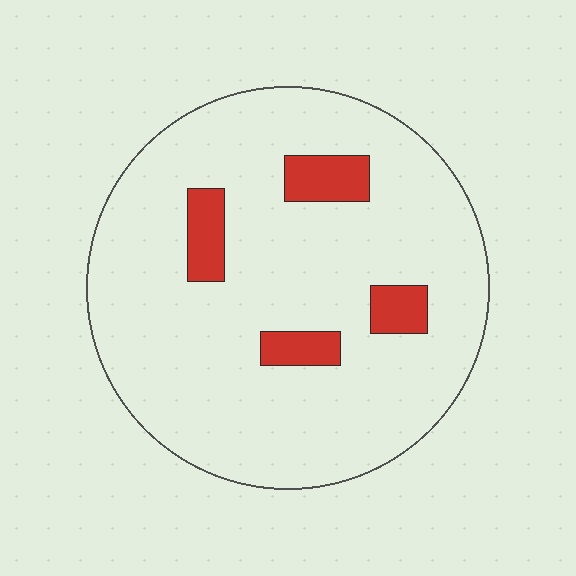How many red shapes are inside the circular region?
4.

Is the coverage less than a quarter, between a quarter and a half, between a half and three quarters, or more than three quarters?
Less than a quarter.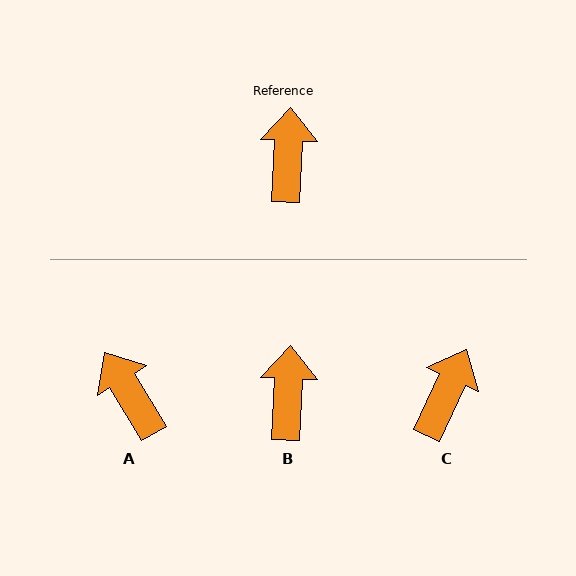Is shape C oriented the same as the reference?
No, it is off by about 22 degrees.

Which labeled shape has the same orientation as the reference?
B.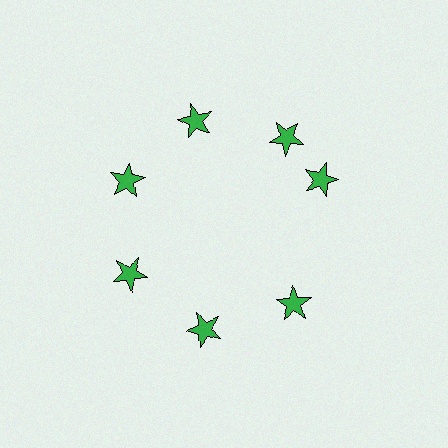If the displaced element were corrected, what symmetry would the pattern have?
It would have 7-fold rotational symmetry — the pattern would map onto itself every 51 degrees.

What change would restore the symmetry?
The symmetry would be restored by rotating it back into even spacing with its neighbors so that all 7 stars sit at equal angles and equal distance from the center.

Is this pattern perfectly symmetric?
No. The 7 green stars are arranged in a ring, but one element near the 3 o'clock position is rotated out of alignment along the ring, breaking the 7-fold rotational symmetry.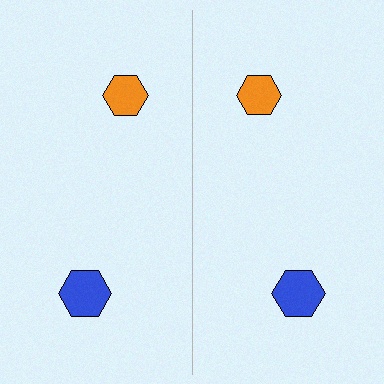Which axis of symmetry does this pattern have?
The pattern has a vertical axis of symmetry running through the center of the image.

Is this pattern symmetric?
Yes, this pattern has bilateral (reflection) symmetry.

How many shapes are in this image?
There are 4 shapes in this image.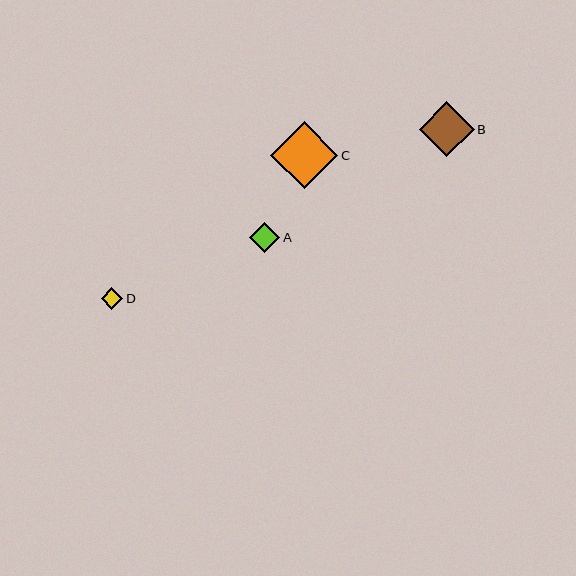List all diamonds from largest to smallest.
From largest to smallest: C, B, A, D.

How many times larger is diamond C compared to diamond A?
Diamond C is approximately 2.2 times the size of diamond A.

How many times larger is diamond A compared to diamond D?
Diamond A is approximately 1.4 times the size of diamond D.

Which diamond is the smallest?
Diamond D is the smallest with a size of approximately 22 pixels.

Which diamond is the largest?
Diamond C is the largest with a size of approximately 67 pixels.